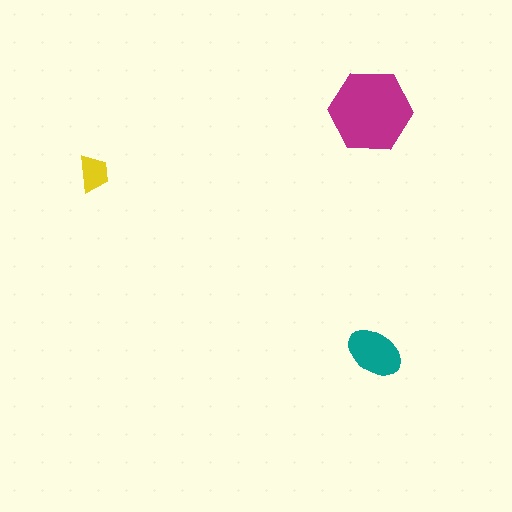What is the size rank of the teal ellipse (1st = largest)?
2nd.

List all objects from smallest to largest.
The yellow trapezoid, the teal ellipse, the magenta hexagon.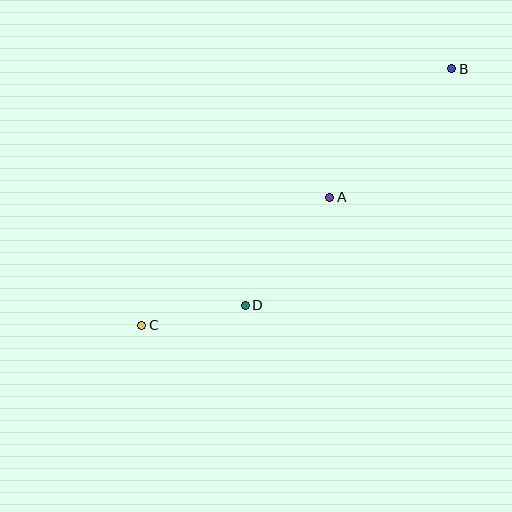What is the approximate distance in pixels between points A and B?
The distance between A and B is approximately 178 pixels.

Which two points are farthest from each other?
Points B and C are farthest from each other.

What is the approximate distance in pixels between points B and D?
The distance between B and D is approximately 314 pixels.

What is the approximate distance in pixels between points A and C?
The distance between A and C is approximately 227 pixels.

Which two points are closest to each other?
Points C and D are closest to each other.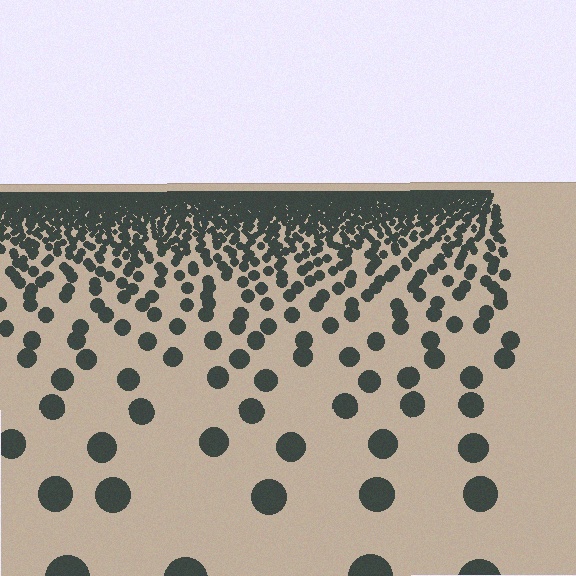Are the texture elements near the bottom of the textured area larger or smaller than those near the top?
Larger. Near the bottom, elements are closer to the viewer and appear at a bigger on-screen size.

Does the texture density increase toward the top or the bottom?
Density increases toward the top.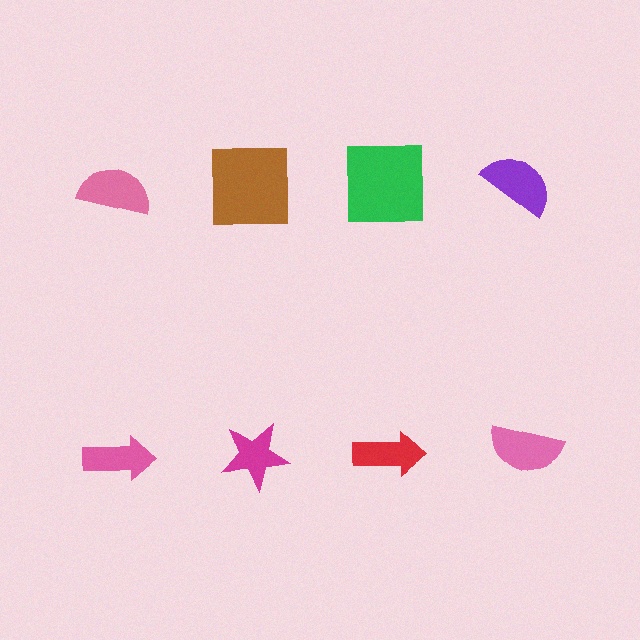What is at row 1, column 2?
A brown square.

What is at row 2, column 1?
A pink arrow.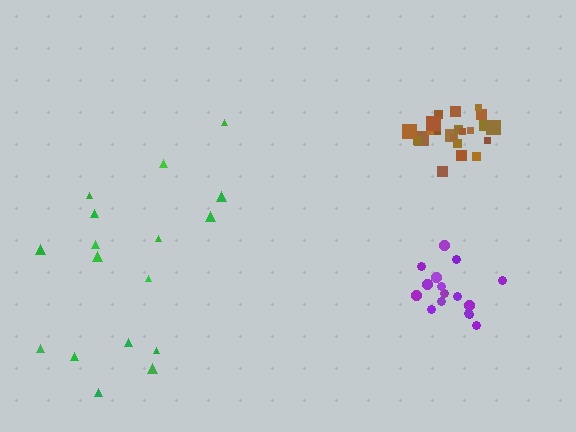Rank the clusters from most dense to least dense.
brown, purple, green.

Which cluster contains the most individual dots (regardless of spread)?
Brown (22).